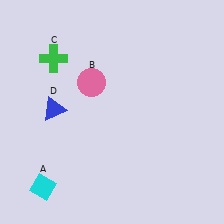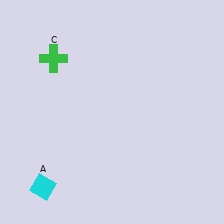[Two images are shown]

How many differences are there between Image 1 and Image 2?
There are 2 differences between the two images.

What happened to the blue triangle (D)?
The blue triangle (D) was removed in Image 2. It was in the top-left area of Image 1.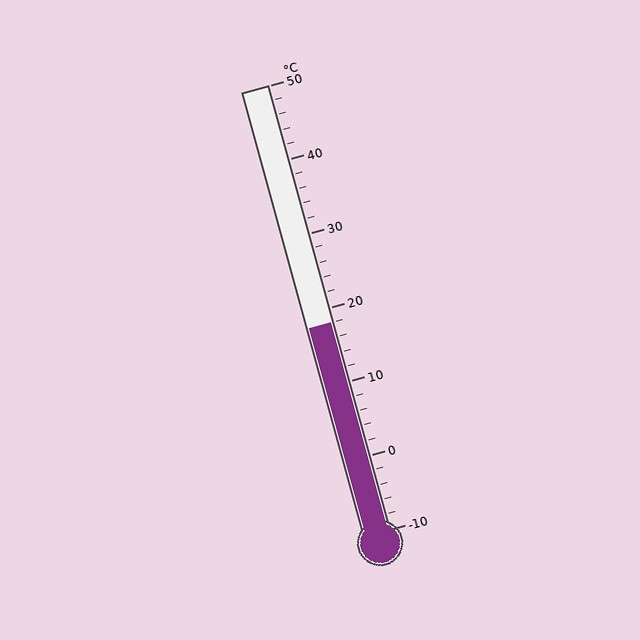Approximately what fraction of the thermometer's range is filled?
The thermometer is filled to approximately 45% of its range.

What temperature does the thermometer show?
The thermometer shows approximately 18°C.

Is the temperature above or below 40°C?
The temperature is below 40°C.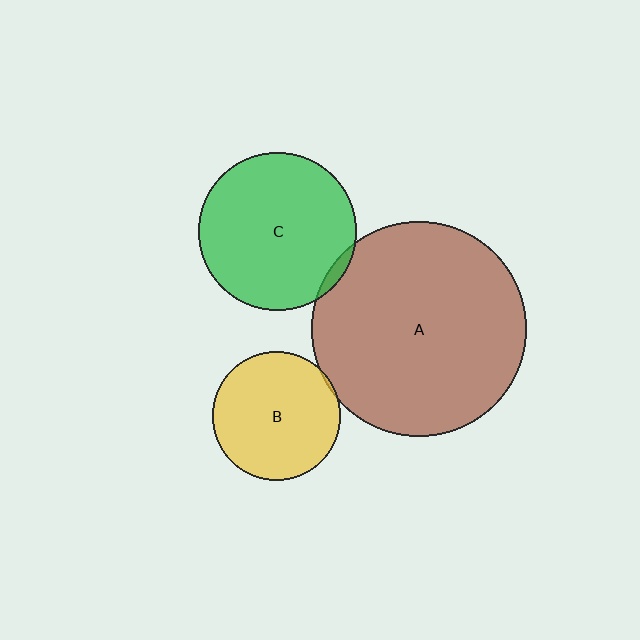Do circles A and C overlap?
Yes.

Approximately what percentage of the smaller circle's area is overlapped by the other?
Approximately 5%.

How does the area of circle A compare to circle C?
Approximately 1.9 times.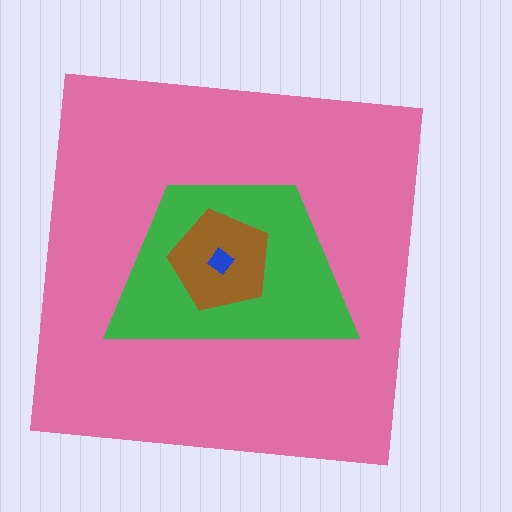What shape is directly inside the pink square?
The green trapezoid.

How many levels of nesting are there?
4.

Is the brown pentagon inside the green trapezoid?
Yes.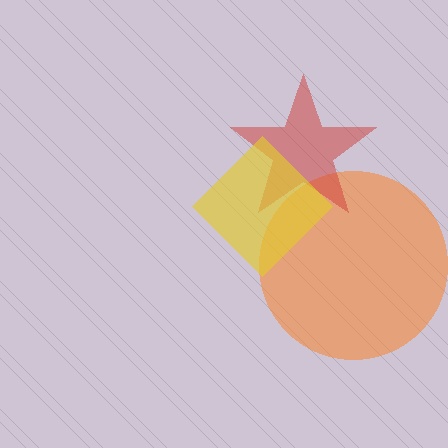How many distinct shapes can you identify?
There are 3 distinct shapes: an orange circle, a red star, a yellow diamond.